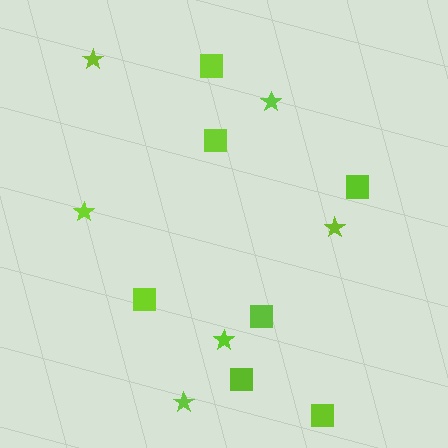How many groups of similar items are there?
There are 2 groups: one group of stars (6) and one group of squares (7).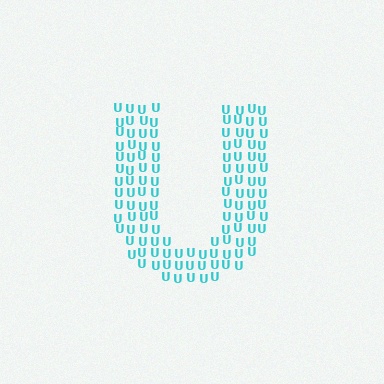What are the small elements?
The small elements are letter U's.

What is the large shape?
The large shape is the letter U.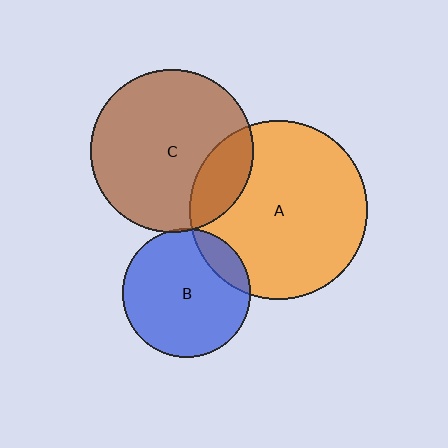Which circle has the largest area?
Circle A (orange).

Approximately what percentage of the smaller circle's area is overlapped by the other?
Approximately 20%.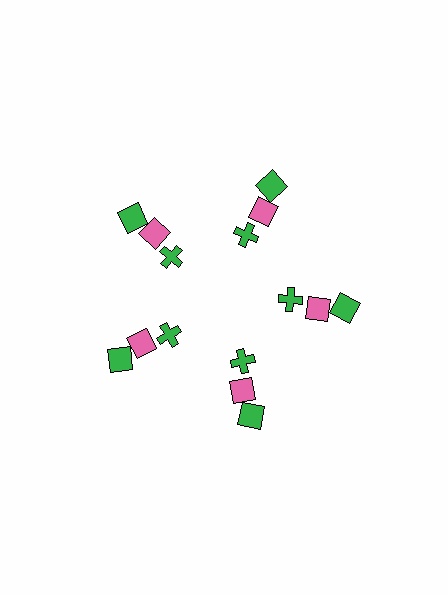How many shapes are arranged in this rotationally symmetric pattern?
There are 15 shapes, arranged in 5 groups of 3.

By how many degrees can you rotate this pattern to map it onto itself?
The pattern maps onto itself every 72 degrees of rotation.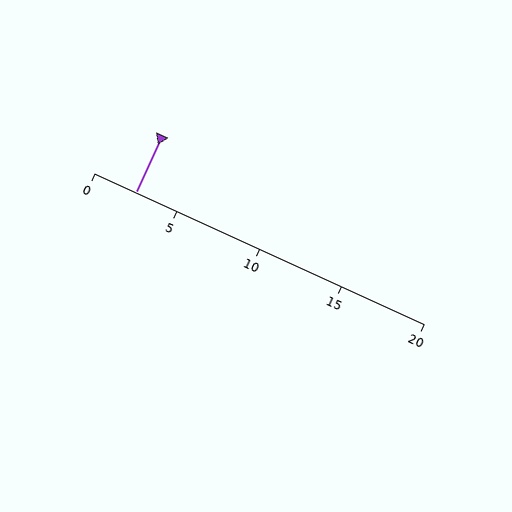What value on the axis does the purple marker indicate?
The marker indicates approximately 2.5.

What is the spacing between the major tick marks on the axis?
The major ticks are spaced 5 apart.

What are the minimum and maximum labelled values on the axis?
The axis runs from 0 to 20.